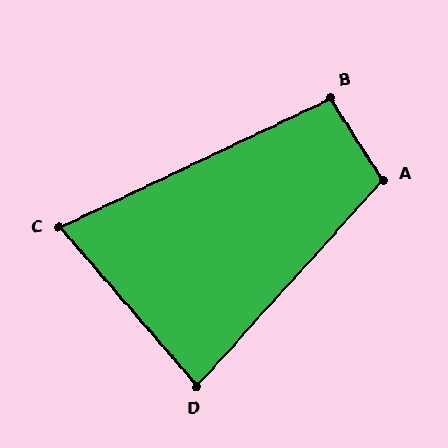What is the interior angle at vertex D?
Approximately 83 degrees (acute).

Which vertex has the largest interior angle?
A, at approximately 105 degrees.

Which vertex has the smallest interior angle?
C, at approximately 75 degrees.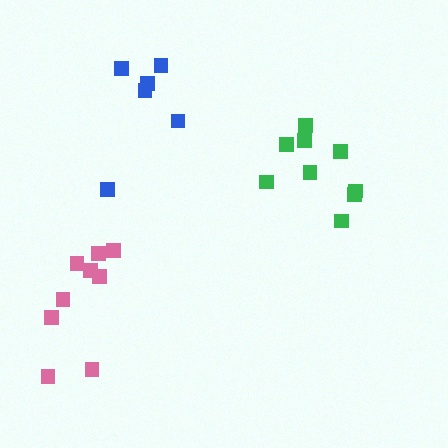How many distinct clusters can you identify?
There are 3 distinct clusters.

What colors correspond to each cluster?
The clusters are colored: blue, green, pink.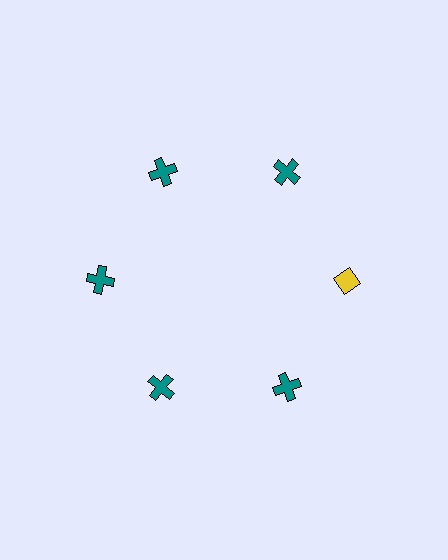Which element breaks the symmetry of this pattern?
The yellow diamond at roughly the 3 o'clock position breaks the symmetry. All other shapes are teal crosses.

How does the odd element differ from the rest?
It differs in both color (yellow instead of teal) and shape (diamond instead of cross).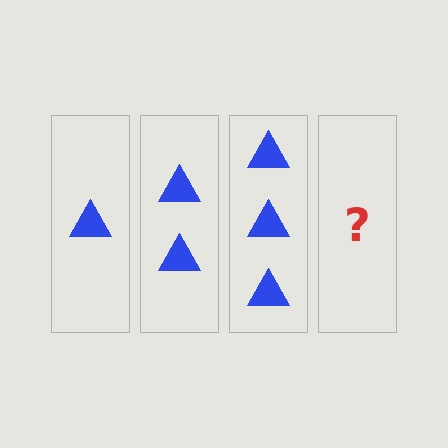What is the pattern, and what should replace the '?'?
The pattern is that each step adds one more triangle. The '?' should be 4 triangles.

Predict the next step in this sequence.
The next step is 4 triangles.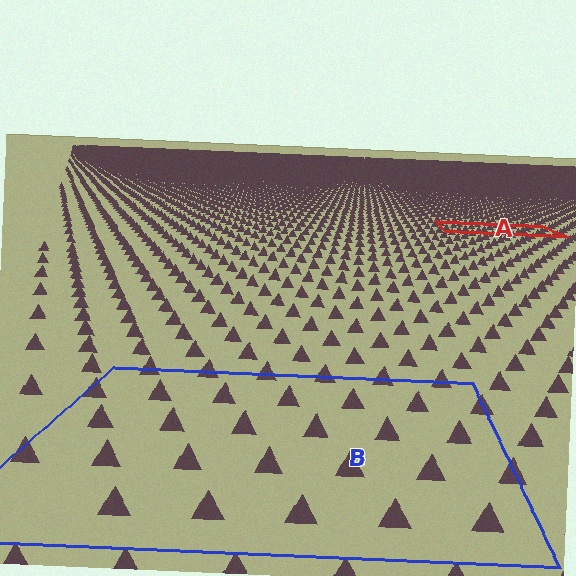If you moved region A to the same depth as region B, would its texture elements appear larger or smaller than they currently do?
They would appear larger. At a closer depth, the same texture elements are projected at a bigger on-screen size.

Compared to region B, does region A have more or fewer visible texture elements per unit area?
Region A has more texture elements per unit area — they are packed more densely because it is farther away.